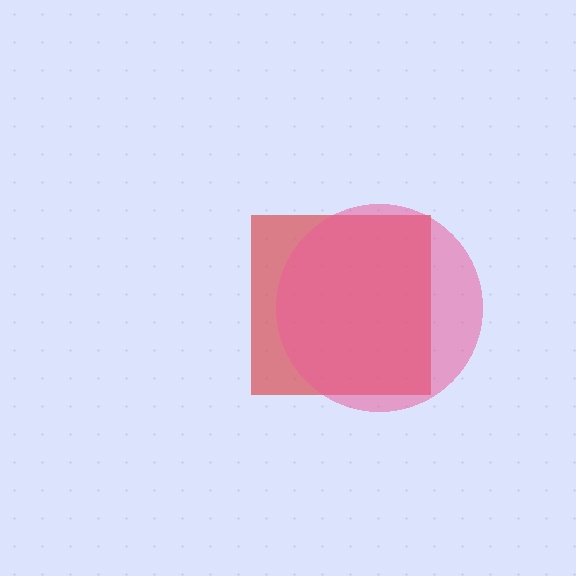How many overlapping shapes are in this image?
There are 2 overlapping shapes in the image.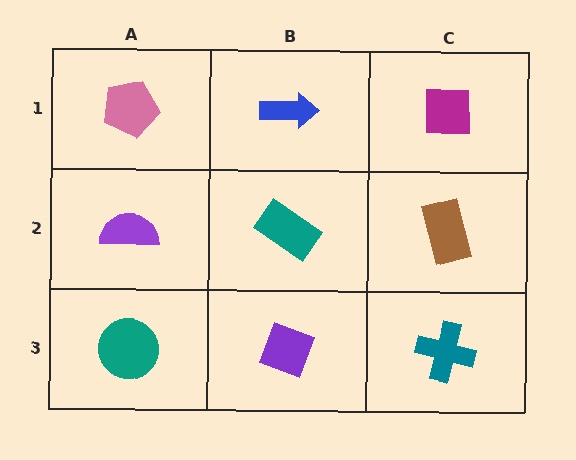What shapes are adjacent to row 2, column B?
A blue arrow (row 1, column B), a purple diamond (row 3, column B), a purple semicircle (row 2, column A), a brown rectangle (row 2, column C).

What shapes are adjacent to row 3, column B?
A teal rectangle (row 2, column B), a teal circle (row 3, column A), a teal cross (row 3, column C).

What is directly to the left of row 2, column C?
A teal rectangle.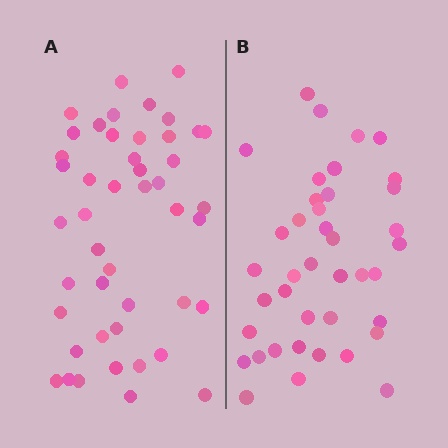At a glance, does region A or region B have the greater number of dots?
Region A (the left region) has more dots.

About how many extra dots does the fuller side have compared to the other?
Region A has about 6 more dots than region B.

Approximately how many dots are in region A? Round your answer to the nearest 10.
About 50 dots. (The exact count is 46, which rounds to 50.)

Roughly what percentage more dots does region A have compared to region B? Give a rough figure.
About 15% more.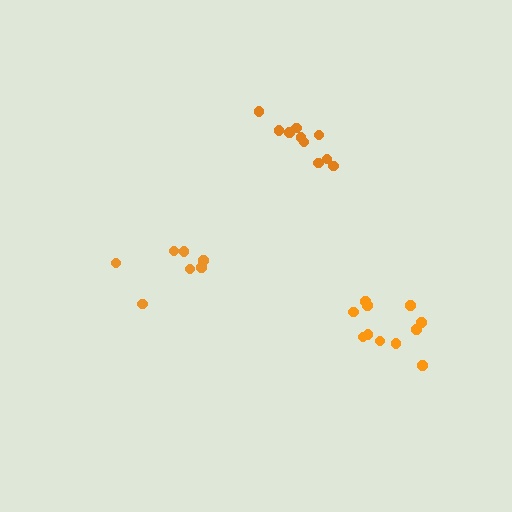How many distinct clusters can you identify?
There are 3 distinct clusters.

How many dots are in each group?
Group 1: 11 dots, Group 2: 10 dots, Group 3: 7 dots (28 total).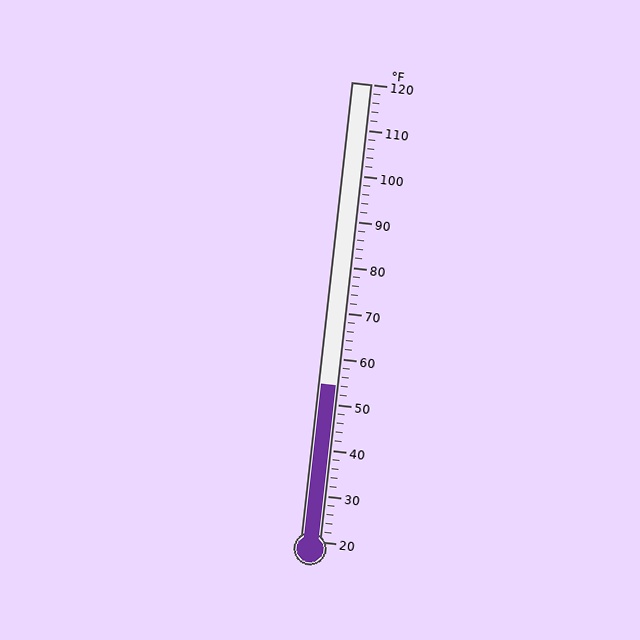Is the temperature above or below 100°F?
The temperature is below 100°F.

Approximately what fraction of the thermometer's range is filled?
The thermometer is filled to approximately 35% of its range.